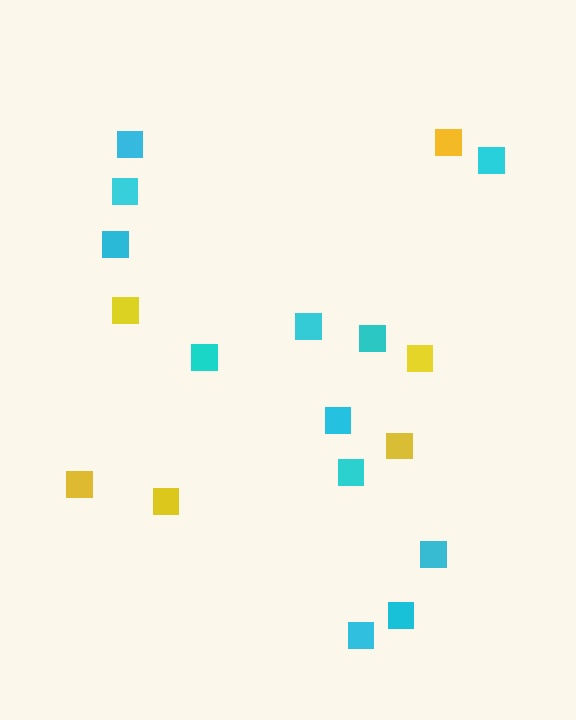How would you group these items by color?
There are 2 groups: one group of yellow squares (6) and one group of cyan squares (12).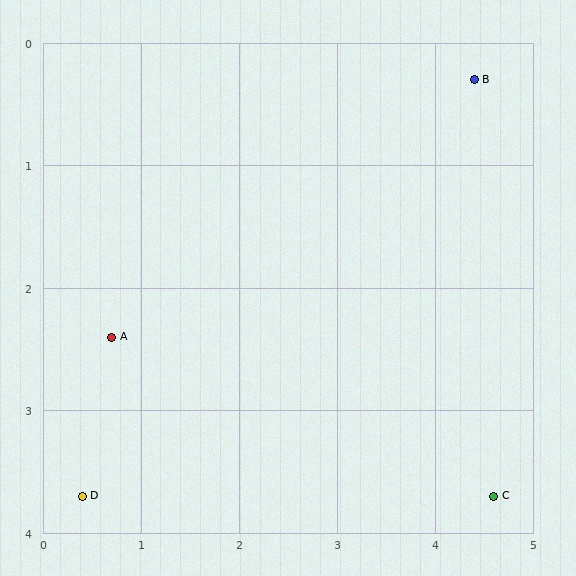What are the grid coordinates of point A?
Point A is at approximately (0.7, 2.4).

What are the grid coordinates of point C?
Point C is at approximately (4.6, 3.7).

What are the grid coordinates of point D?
Point D is at approximately (0.4, 3.7).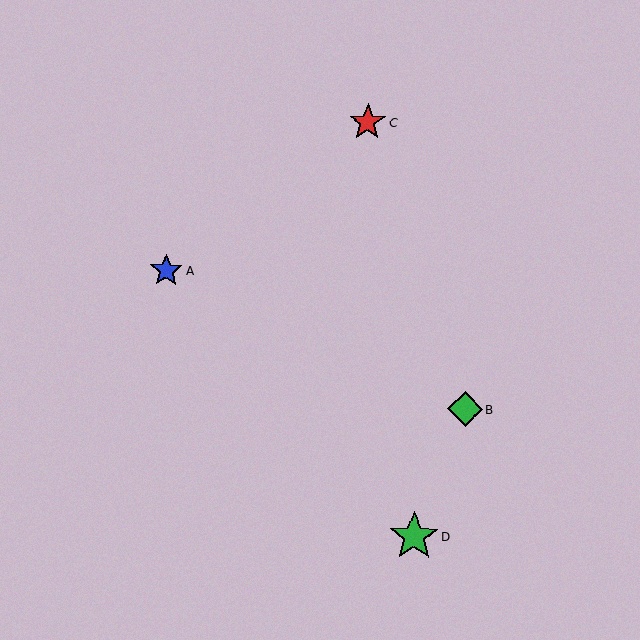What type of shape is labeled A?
Shape A is a blue star.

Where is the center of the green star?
The center of the green star is at (414, 537).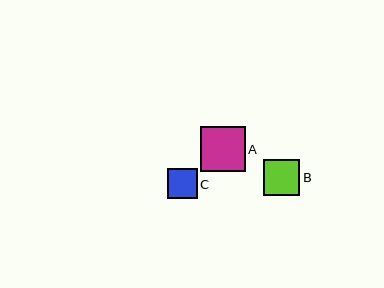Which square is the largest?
Square A is the largest with a size of approximately 45 pixels.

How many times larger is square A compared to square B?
Square A is approximately 1.2 times the size of square B.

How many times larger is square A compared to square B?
Square A is approximately 1.2 times the size of square B.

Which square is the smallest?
Square C is the smallest with a size of approximately 30 pixels.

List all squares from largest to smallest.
From largest to smallest: A, B, C.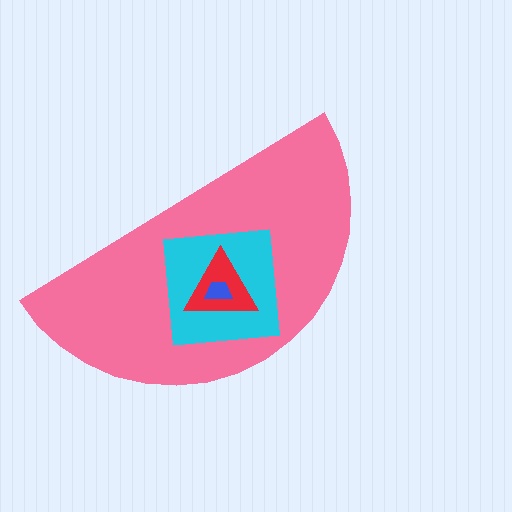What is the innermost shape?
The blue trapezoid.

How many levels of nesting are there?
4.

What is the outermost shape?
The pink semicircle.